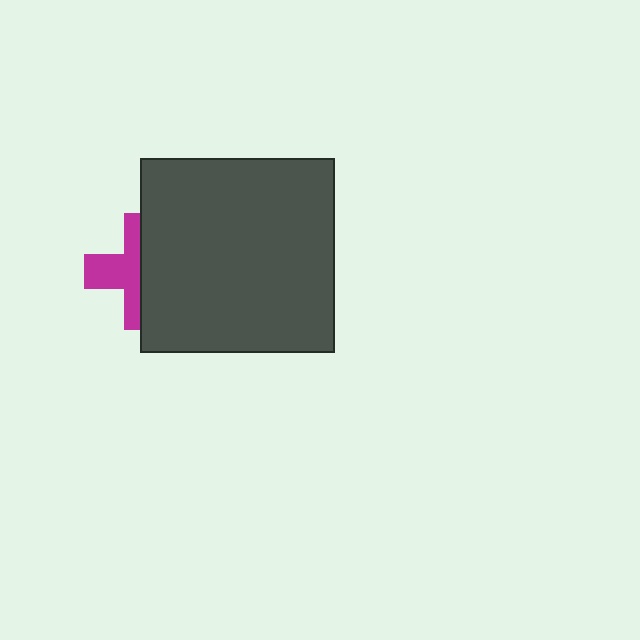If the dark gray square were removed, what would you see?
You would see the complete magenta cross.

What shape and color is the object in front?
The object in front is a dark gray square.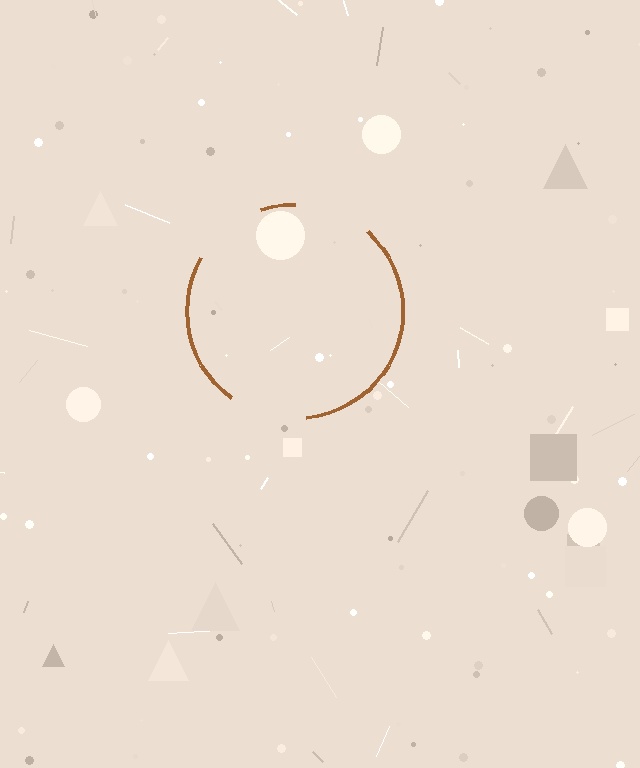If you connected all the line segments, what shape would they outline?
They would outline a circle.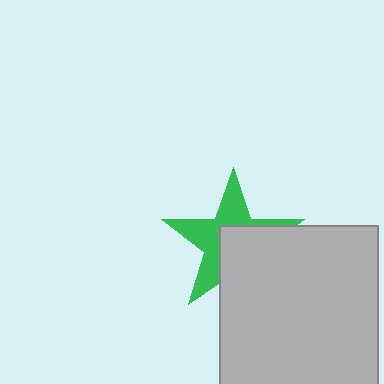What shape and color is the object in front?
The object in front is a light gray rectangle.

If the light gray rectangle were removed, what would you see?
You would see the complete green star.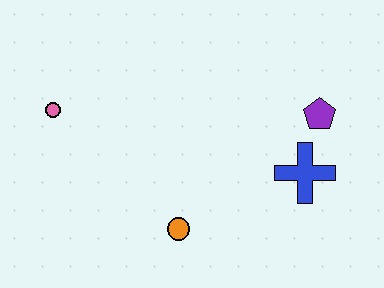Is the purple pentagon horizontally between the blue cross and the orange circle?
No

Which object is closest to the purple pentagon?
The blue cross is closest to the purple pentagon.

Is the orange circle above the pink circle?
No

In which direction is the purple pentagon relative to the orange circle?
The purple pentagon is to the right of the orange circle.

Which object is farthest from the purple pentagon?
The pink circle is farthest from the purple pentagon.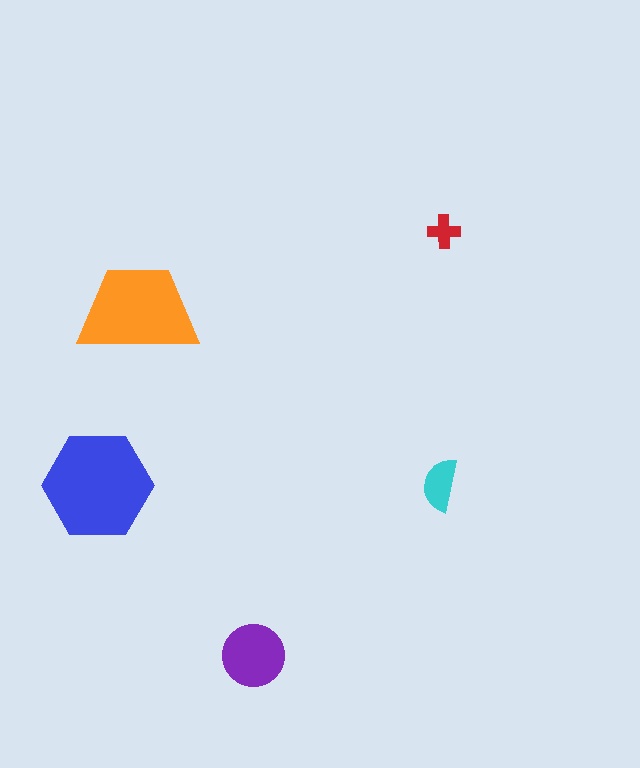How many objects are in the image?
There are 5 objects in the image.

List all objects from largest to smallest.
The blue hexagon, the orange trapezoid, the purple circle, the cyan semicircle, the red cross.